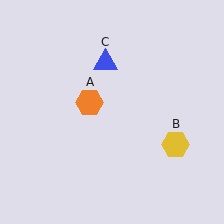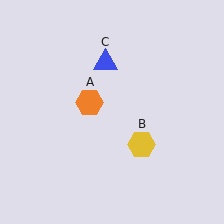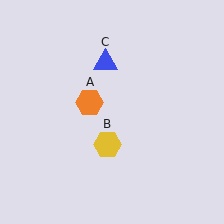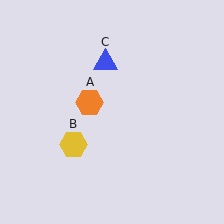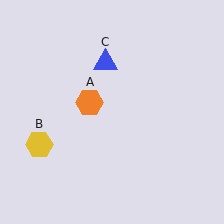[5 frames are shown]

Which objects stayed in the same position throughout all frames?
Orange hexagon (object A) and blue triangle (object C) remained stationary.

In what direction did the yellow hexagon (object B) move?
The yellow hexagon (object B) moved left.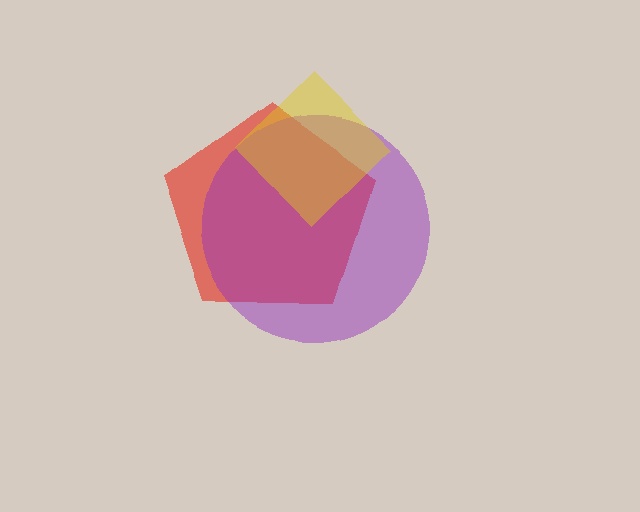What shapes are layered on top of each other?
The layered shapes are: a red pentagon, a purple circle, a yellow diamond.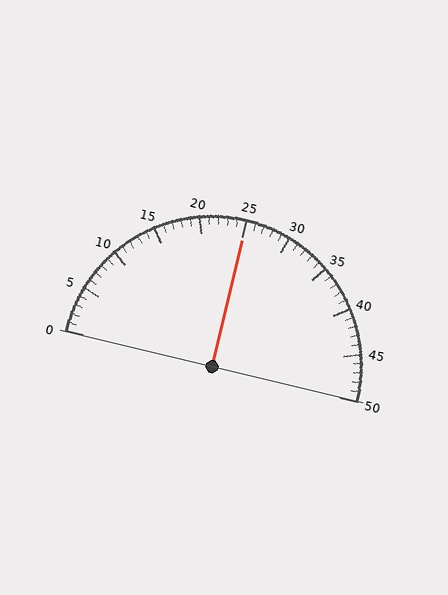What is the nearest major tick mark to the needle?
The nearest major tick mark is 25.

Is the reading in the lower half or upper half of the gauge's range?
The reading is in the upper half of the range (0 to 50).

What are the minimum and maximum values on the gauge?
The gauge ranges from 0 to 50.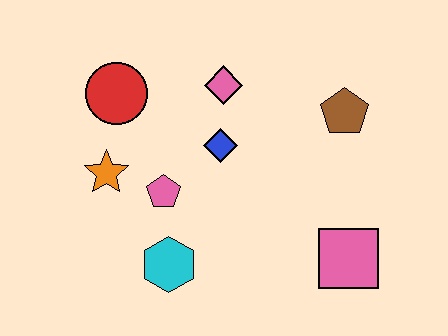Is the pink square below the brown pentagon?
Yes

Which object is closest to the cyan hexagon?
The pink pentagon is closest to the cyan hexagon.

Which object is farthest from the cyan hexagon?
The brown pentagon is farthest from the cyan hexagon.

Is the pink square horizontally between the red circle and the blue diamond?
No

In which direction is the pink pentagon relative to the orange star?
The pink pentagon is to the right of the orange star.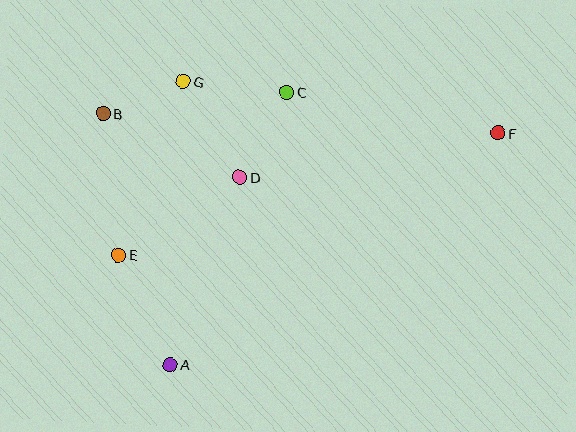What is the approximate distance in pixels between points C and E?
The distance between C and E is approximately 234 pixels.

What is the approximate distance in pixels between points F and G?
The distance between F and G is approximately 319 pixels.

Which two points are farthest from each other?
Points A and F are farthest from each other.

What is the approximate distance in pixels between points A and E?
The distance between A and E is approximately 121 pixels.